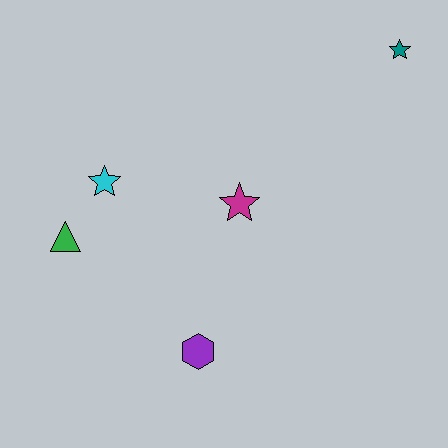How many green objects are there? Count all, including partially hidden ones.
There is 1 green object.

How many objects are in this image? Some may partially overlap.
There are 5 objects.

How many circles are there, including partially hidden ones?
There are no circles.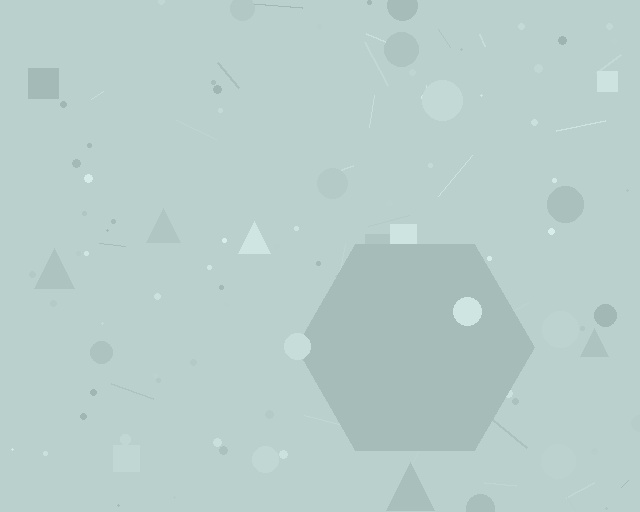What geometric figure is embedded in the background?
A hexagon is embedded in the background.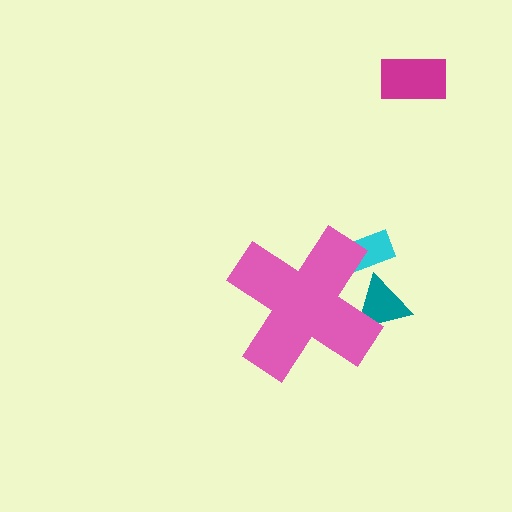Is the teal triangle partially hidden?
Yes, the teal triangle is partially hidden behind the pink cross.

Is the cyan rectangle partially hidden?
Yes, the cyan rectangle is partially hidden behind the pink cross.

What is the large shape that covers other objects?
A pink cross.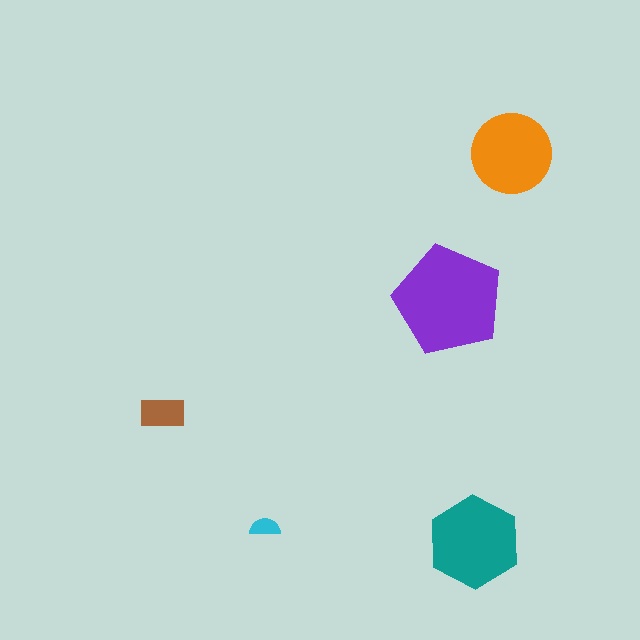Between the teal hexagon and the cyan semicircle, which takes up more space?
The teal hexagon.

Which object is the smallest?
The cyan semicircle.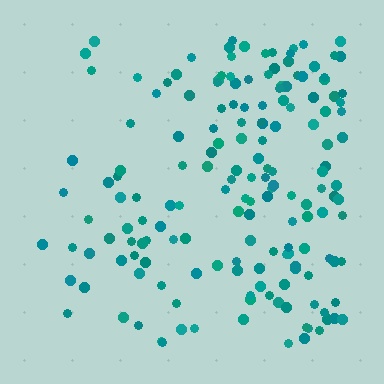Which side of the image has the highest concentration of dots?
The right.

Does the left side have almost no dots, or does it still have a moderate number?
Still a moderate number, just noticeably fewer than the right.